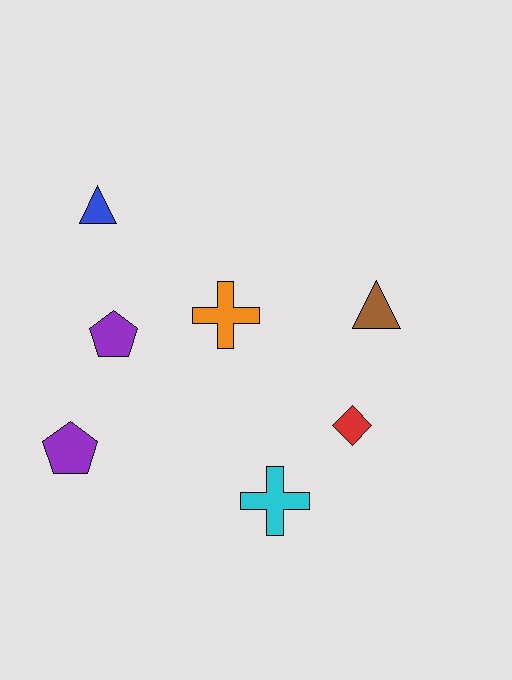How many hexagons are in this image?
There are no hexagons.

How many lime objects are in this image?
There are no lime objects.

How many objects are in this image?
There are 7 objects.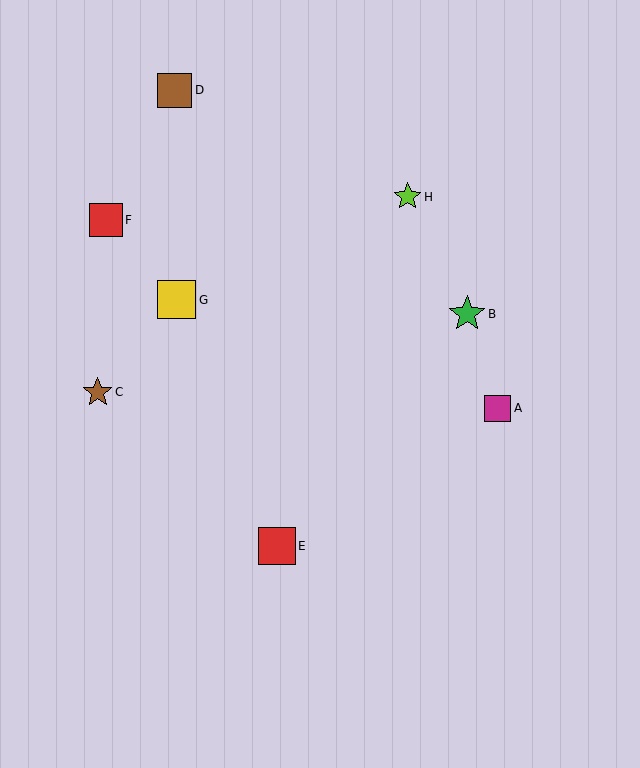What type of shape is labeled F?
Shape F is a red square.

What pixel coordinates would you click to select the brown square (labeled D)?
Click at (175, 90) to select the brown square D.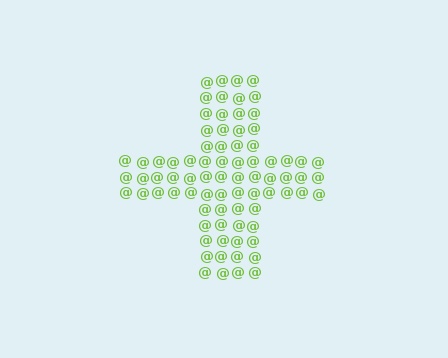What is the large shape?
The large shape is a cross.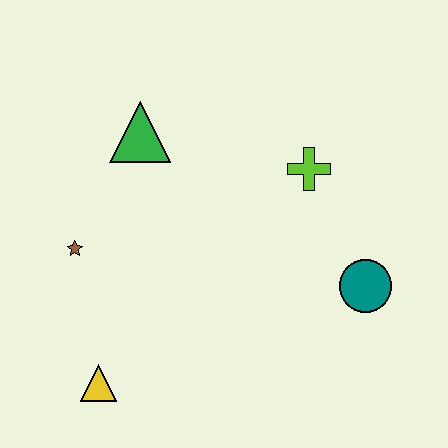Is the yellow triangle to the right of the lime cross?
No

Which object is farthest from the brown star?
The teal circle is farthest from the brown star.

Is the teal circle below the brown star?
Yes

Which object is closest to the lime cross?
The teal circle is closest to the lime cross.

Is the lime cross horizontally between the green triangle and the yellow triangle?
No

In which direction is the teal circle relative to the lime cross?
The teal circle is below the lime cross.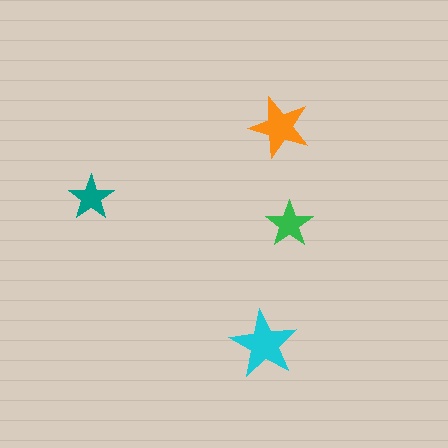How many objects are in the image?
There are 4 objects in the image.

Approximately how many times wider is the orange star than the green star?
About 1.5 times wider.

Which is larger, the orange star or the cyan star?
The cyan one.